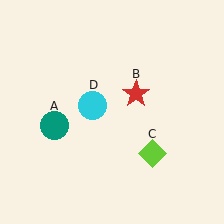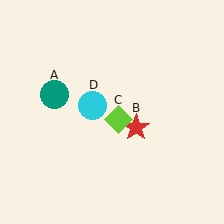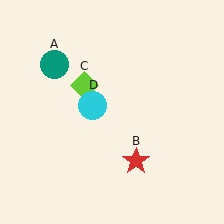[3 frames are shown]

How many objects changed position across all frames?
3 objects changed position: teal circle (object A), red star (object B), lime diamond (object C).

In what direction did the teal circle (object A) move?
The teal circle (object A) moved up.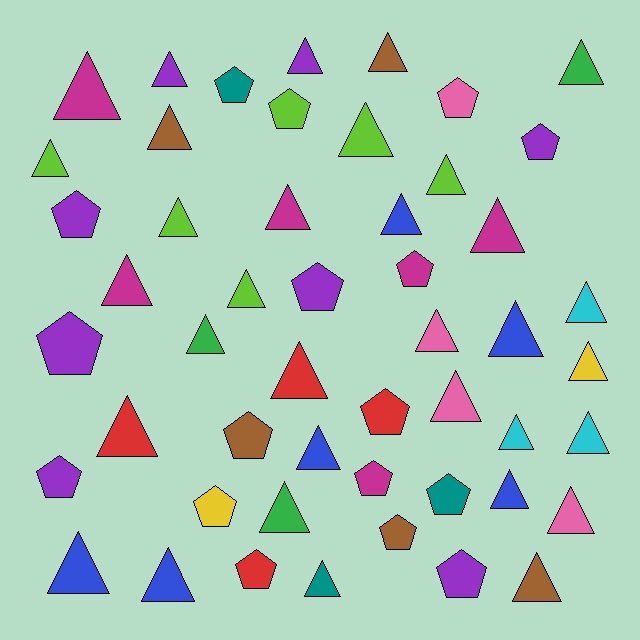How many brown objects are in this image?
There are 5 brown objects.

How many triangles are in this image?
There are 33 triangles.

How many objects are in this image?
There are 50 objects.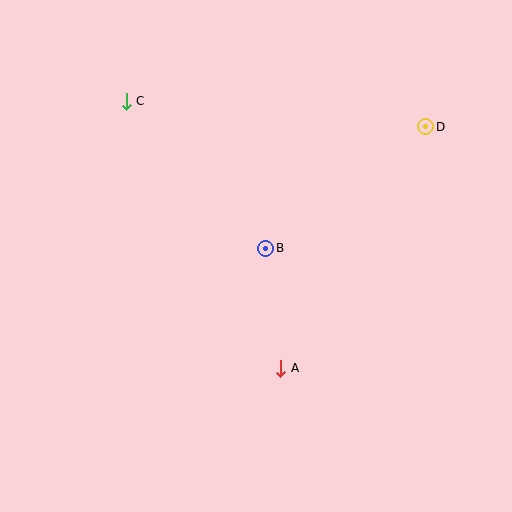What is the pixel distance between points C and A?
The distance between C and A is 308 pixels.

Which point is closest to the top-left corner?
Point C is closest to the top-left corner.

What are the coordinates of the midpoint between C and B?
The midpoint between C and B is at (196, 175).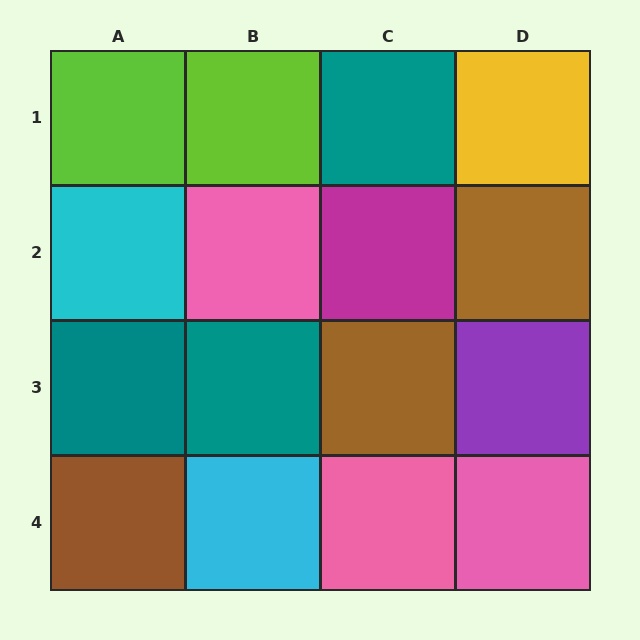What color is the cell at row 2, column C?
Magenta.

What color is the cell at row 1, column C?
Teal.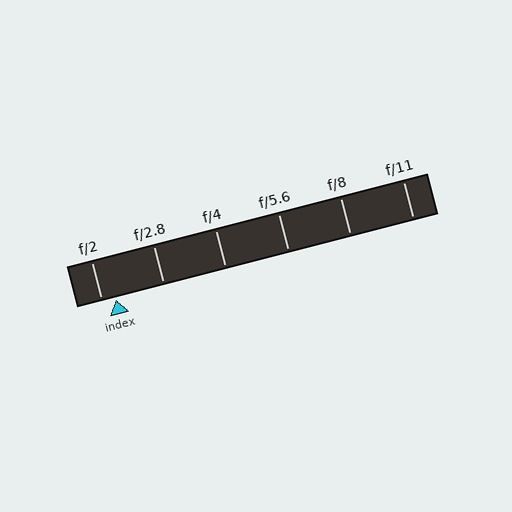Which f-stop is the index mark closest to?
The index mark is closest to f/2.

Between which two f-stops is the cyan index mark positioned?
The index mark is between f/2 and f/2.8.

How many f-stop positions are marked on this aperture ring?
There are 6 f-stop positions marked.